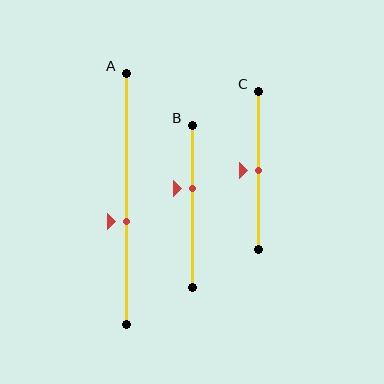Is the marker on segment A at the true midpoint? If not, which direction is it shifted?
No, the marker on segment A is shifted downward by about 9% of the segment length.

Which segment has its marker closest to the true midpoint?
Segment C has its marker closest to the true midpoint.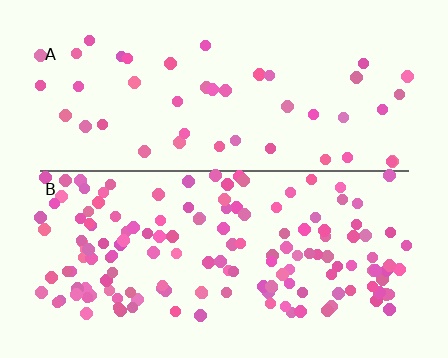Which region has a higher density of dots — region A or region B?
B (the bottom).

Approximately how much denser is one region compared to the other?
Approximately 3.3× — region B over region A.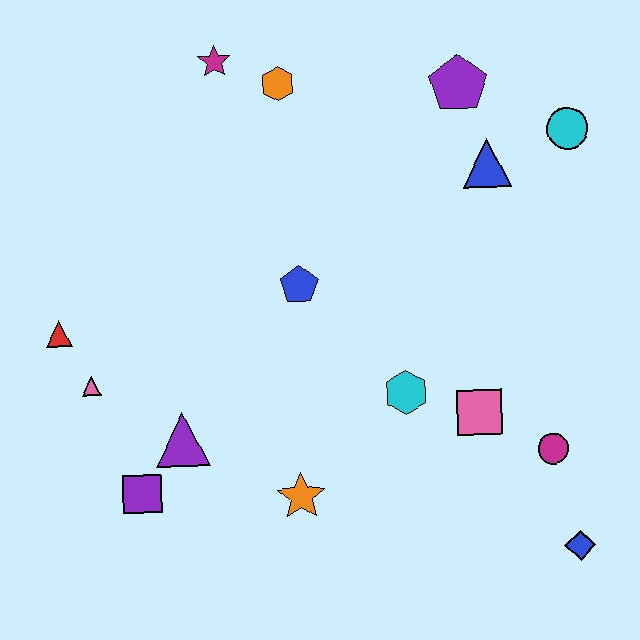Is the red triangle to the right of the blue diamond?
No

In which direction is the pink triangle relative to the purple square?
The pink triangle is above the purple square.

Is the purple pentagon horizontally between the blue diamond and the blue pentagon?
Yes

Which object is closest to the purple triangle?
The purple square is closest to the purple triangle.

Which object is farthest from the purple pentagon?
The purple square is farthest from the purple pentagon.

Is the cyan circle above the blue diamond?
Yes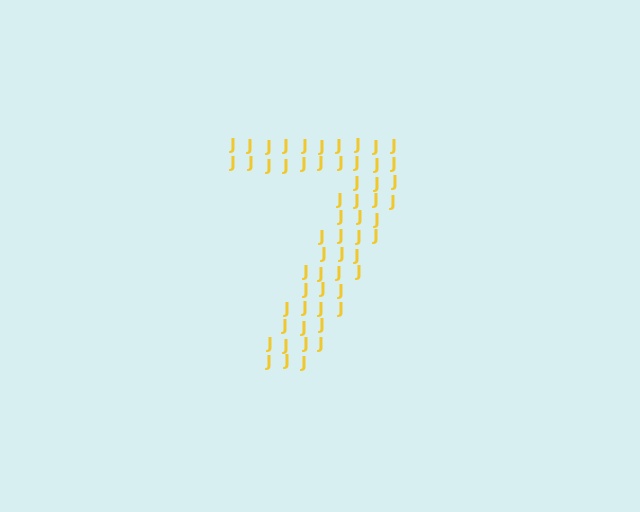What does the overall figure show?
The overall figure shows the digit 7.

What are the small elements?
The small elements are letter J's.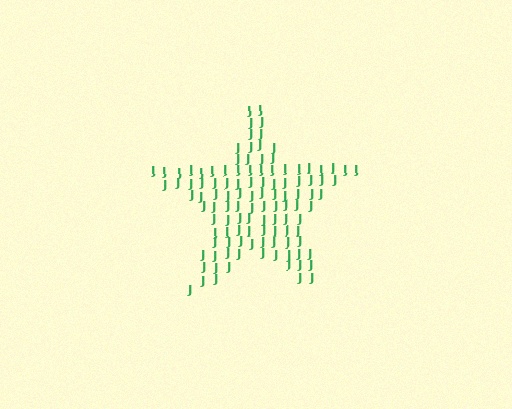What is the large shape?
The large shape is a star.